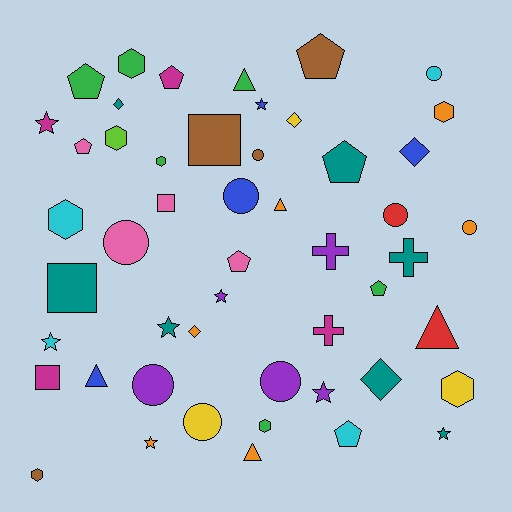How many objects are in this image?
There are 50 objects.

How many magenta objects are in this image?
There are 4 magenta objects.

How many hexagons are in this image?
There are 8 hexagons.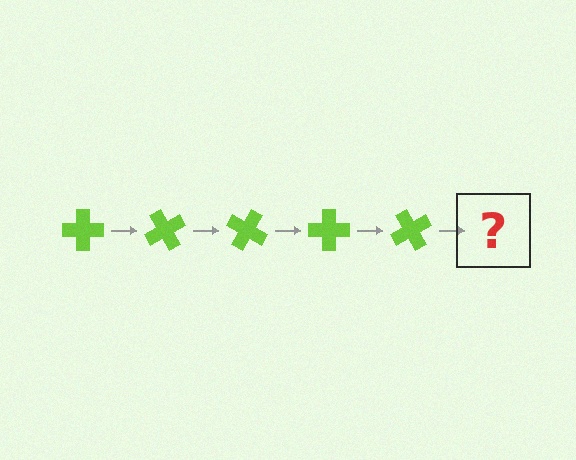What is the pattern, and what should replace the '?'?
The pattern is that the cross rotates 60 degrees each step. The '?' should be a lime cross rotated 300 degrees.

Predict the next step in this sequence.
The next step is a lime cross rotated 300 degrees.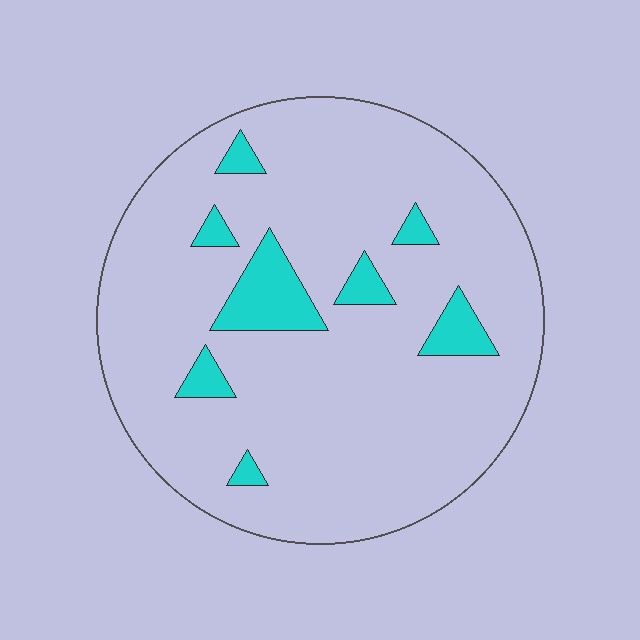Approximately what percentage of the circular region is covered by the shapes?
Approximately 10%.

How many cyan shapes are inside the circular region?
8.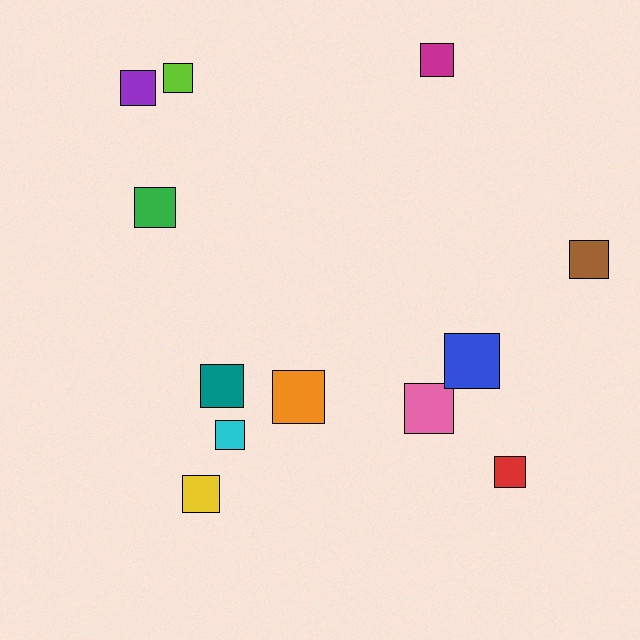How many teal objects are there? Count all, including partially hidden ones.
There is 1 teal object.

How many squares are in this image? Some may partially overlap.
There are 12 squares.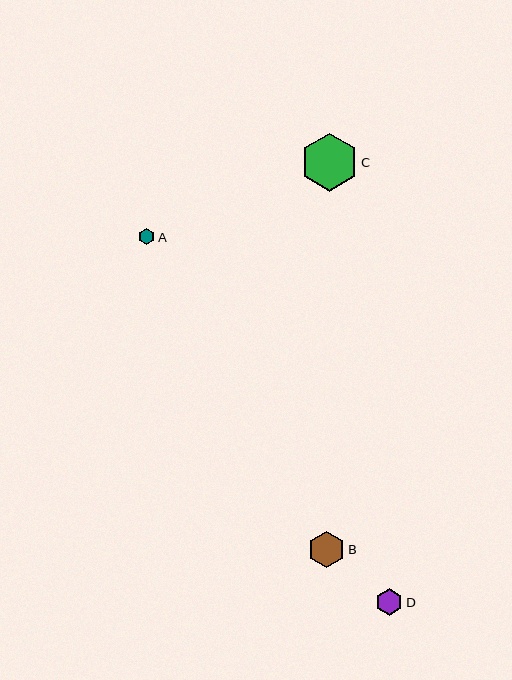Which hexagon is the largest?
Hexagon C is the largest with a size of approximately 58 pixels.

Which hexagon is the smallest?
Hexagon A is the smallest with a size of approximately 16 pixels.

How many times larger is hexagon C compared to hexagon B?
Hexagon C is approximately 1.6 times the size of hexagon B.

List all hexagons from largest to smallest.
From largest to smallest: C, B, D, A.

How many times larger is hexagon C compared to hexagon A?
Hexagon C is approximately 3.5 times the size of hexagon A.